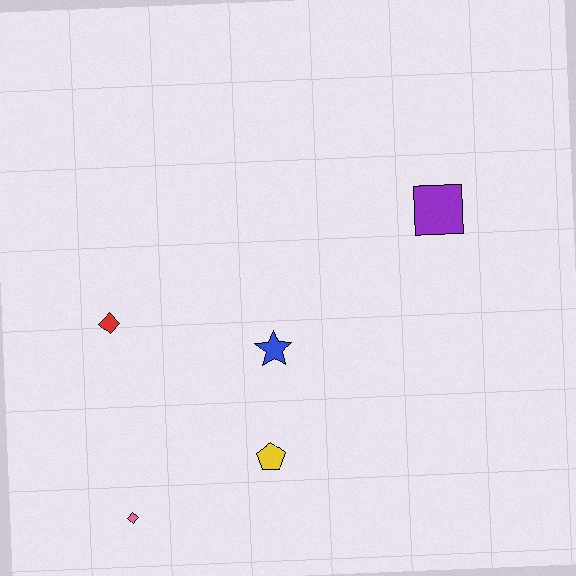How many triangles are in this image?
There are no triangles.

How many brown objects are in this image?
There are no brown objects.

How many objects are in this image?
There are 5 objects.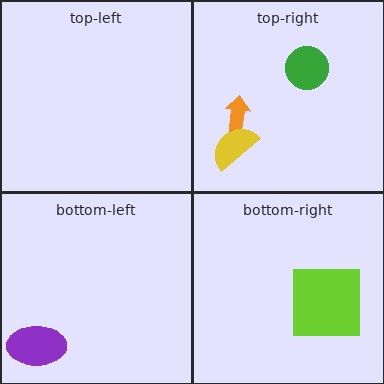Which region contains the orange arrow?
The top-right region.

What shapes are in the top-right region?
The orange arrow, the yellow semicircle, the green circle.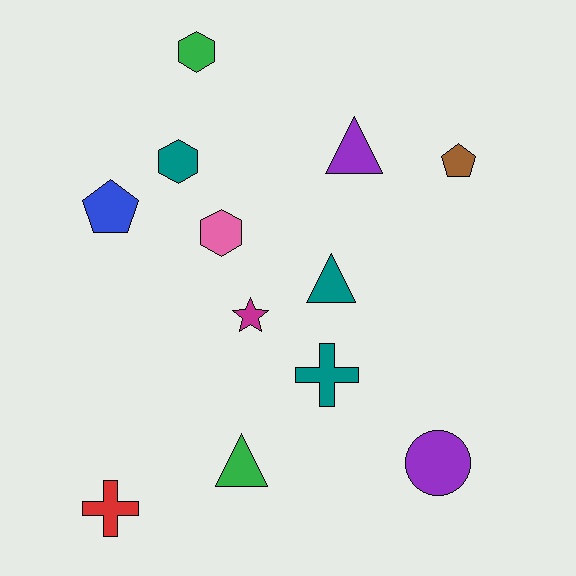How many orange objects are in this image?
There are no orange objects.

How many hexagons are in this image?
There are 3 hexagons.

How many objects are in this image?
There are 12 objects.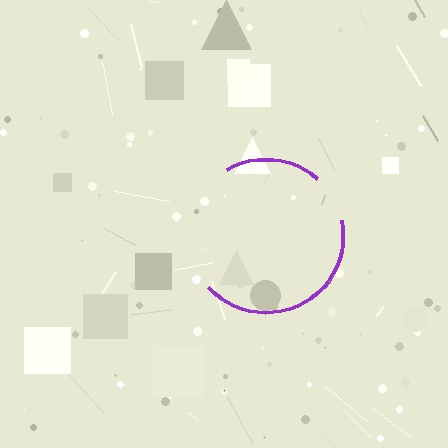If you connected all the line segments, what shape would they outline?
They would outline a circle.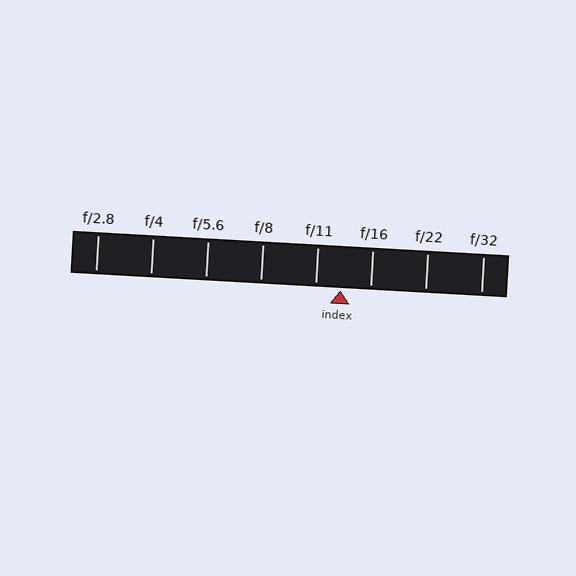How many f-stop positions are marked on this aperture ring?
There are 8 f-stop positions marked.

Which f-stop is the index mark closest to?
The index mark is closest to f/11.